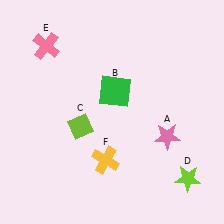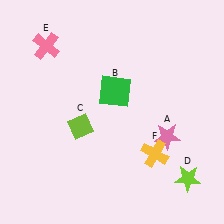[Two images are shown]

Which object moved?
The yellow cross (F) moved right.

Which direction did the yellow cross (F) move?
The yellow cross (F) moved right.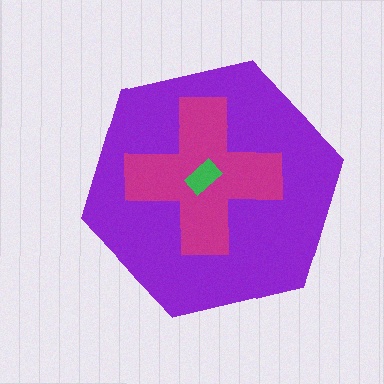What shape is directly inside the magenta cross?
The green rectangle.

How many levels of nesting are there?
3.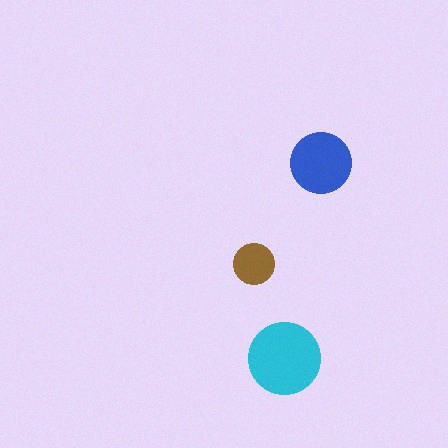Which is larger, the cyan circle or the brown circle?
The cyan one.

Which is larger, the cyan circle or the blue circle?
The cyan one.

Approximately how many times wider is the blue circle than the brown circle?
About 1.5 times wider.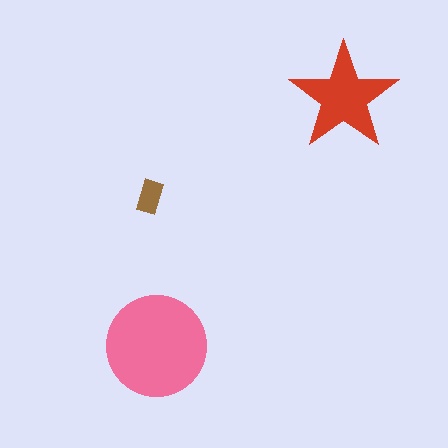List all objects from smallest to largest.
The brown rectangle, the red star, the pink circle.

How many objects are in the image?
There are 3 objects in the image.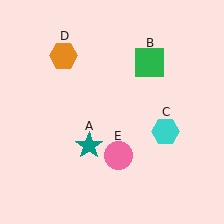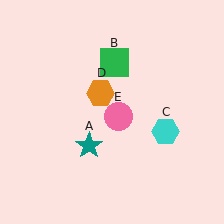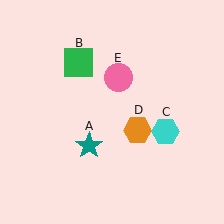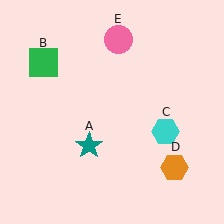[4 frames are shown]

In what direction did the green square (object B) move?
The green square (object B) moved left.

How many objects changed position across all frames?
3 objects changed position: green square (object B), orange hexagon (object D), pink circle (object E).